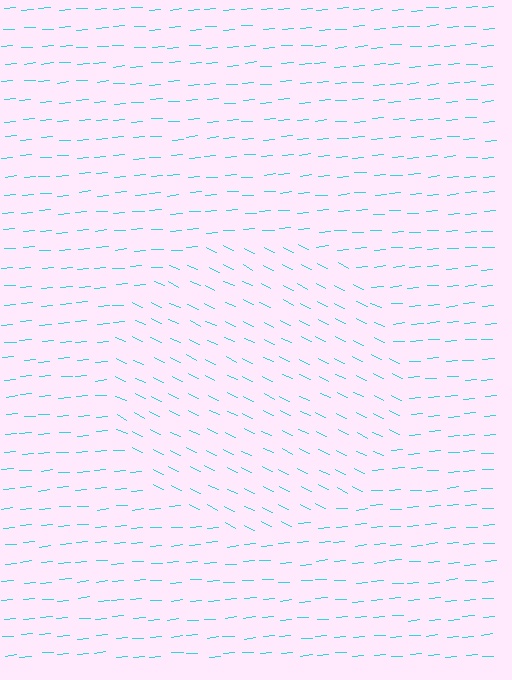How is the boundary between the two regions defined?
The boundary is defined purely by a change in line orientation (approximately 30 degrees difference). All lines are the same color and thickness.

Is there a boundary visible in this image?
Yes, there is a texture boundary formed by a change in line orientation.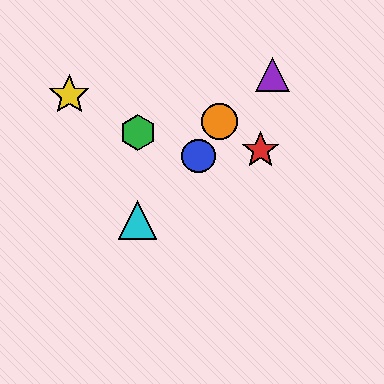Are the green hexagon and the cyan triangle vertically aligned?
Yes, both are at x≈138.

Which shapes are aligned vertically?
The green hexagon, the cyan triangle are aligned vertically.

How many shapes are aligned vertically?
2 shapes (the green hexagon, the cyan triangle) are aligned vertically.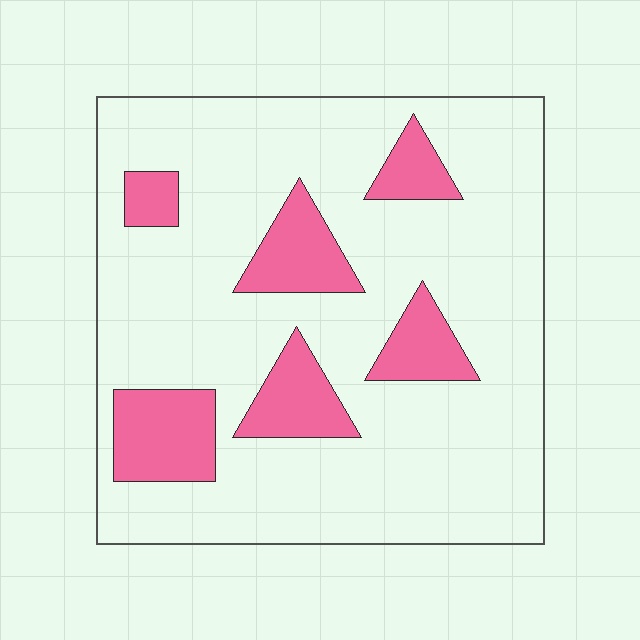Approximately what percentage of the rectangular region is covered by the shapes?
Approximately 20%.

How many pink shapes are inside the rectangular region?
6.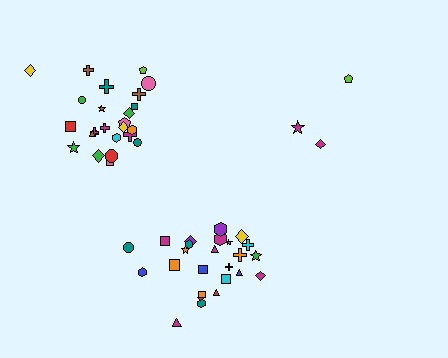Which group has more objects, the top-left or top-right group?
The top-left group.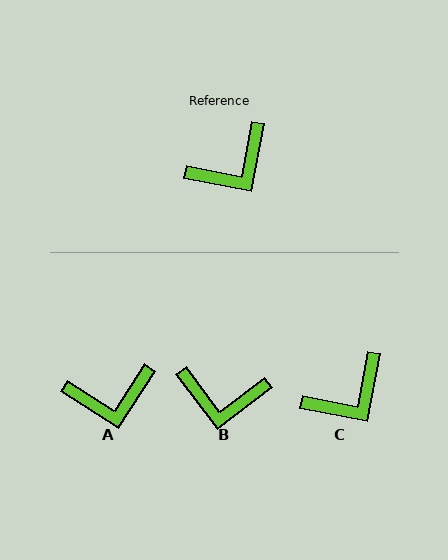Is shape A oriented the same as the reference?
No, it is off by about 23 degrees.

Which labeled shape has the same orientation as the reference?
C.